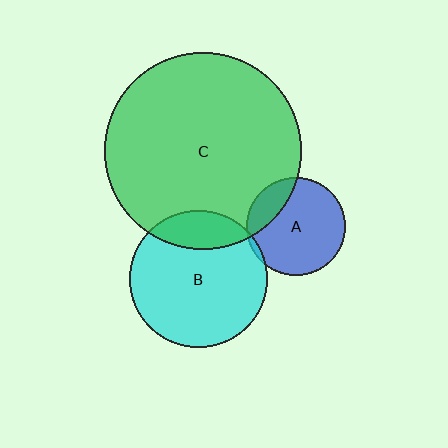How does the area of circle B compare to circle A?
Approximately 2.0 times.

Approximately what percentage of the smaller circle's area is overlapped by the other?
Approximately 5%.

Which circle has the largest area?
Circle C (green).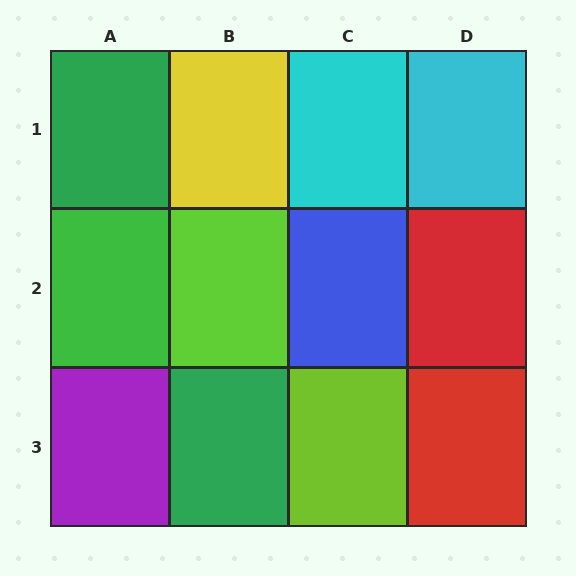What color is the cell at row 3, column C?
Lime.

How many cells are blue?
1 cell is blue.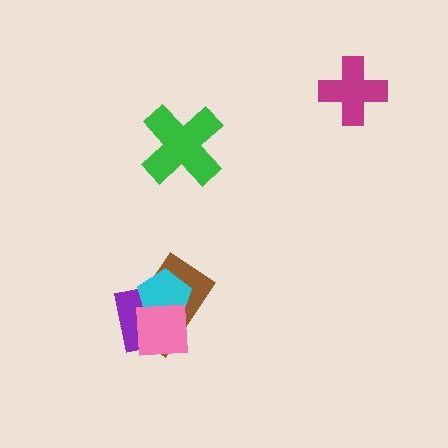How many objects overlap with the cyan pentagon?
3 objects overlap with the cyan pentagon.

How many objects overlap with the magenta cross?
0 objects overlap with the magenta cross.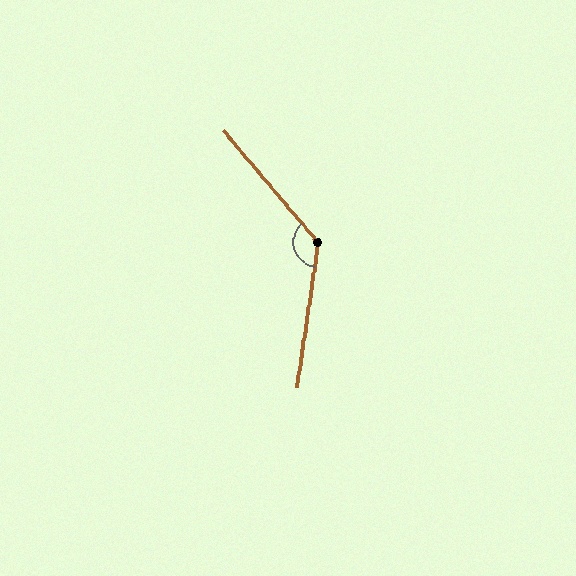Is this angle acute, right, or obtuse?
It is obtuse.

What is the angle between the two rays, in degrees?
Approximately 131 degrees.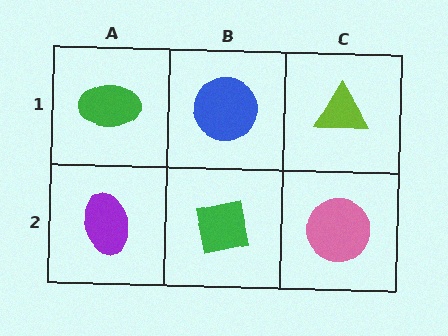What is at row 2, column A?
A purple ellipse.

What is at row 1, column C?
A lime triangle.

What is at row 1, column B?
A blue circle.